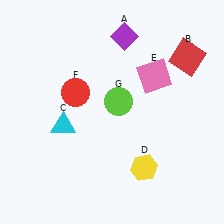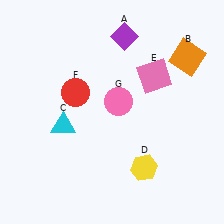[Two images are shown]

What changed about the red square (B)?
In Image 1, B is red. In Image 2, it changed to orange.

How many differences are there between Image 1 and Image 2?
There are 2 differences between the two images.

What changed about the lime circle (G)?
In Image 1, G is lime. In Image 2, it changed to pink.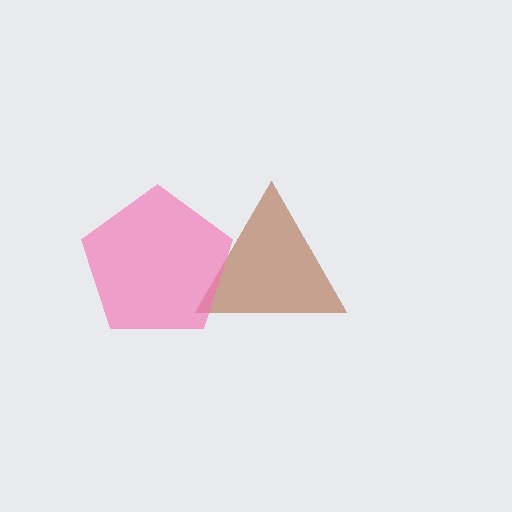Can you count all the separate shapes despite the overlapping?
Yes, there are 2 separate shapes.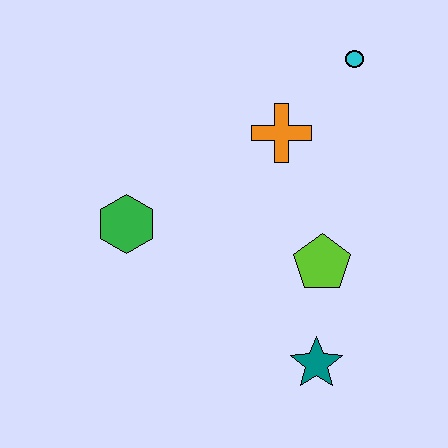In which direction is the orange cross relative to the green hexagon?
The orange cross is to the right of the green hexagon.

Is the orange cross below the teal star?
No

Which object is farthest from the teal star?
The cyan circle is farthest from the teal star.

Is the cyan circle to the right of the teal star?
Yes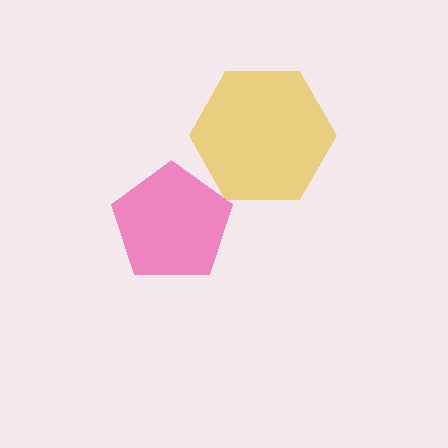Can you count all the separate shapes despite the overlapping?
Yes, there are 2 separate shapes.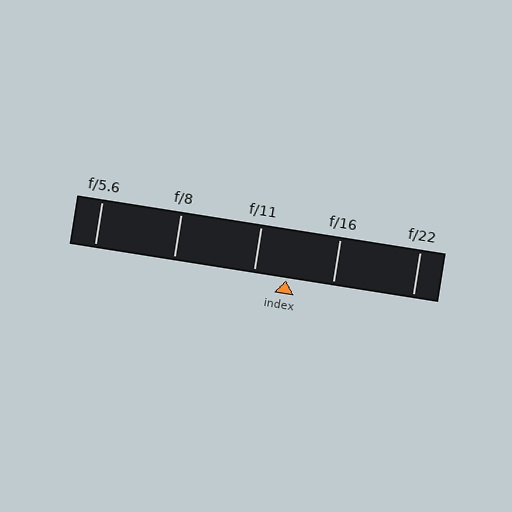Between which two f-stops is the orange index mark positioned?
The index mark is between f/11 and f/16.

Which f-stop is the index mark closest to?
The index mark is closest to f/11.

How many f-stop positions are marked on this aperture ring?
There are 5 f-stop positions marked.